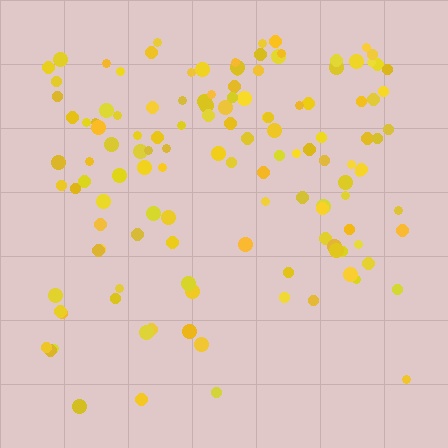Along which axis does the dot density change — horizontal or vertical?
Vertical.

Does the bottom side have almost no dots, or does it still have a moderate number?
Still a moderate number, just noticeably fewer than the top.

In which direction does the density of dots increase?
From bottom to top, with the top side densest.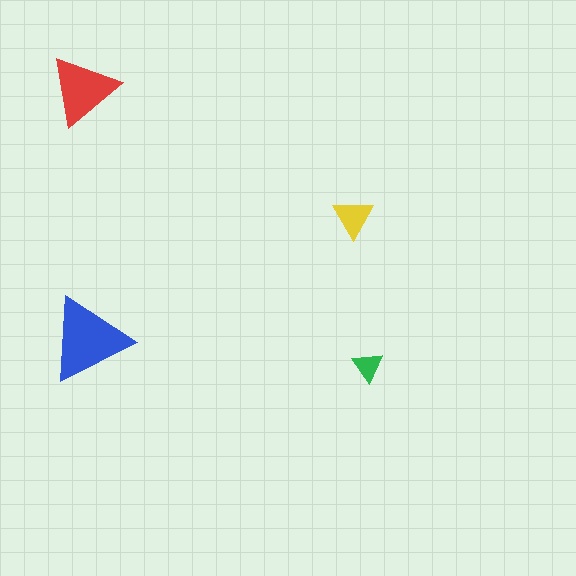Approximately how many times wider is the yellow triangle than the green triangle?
About 1.5 times wider.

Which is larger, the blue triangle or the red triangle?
The blue one.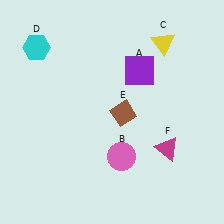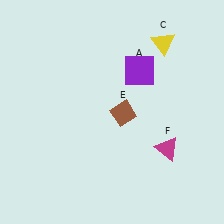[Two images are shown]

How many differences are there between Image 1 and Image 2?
There are 2 differences between the two images.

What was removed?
The pink circle (B), the cyan hexagon (D) were removed in Image 2.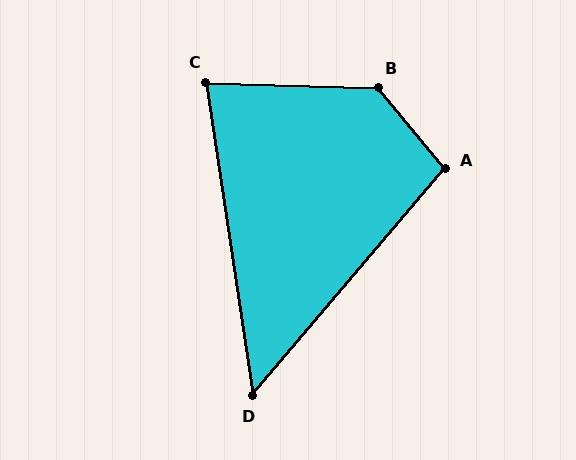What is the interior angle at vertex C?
Approximately 80 degrees (acute).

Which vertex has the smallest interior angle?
D, at approximately 49 degrees.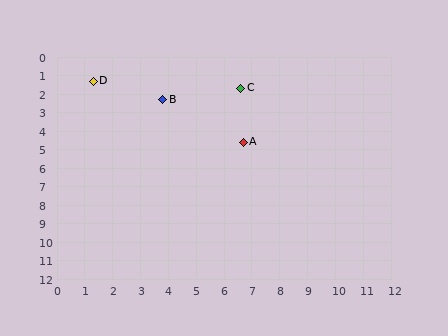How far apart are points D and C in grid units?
Points D and C are about 5.3 grid units apart.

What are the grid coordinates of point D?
Point D is at approximately (1.3, 1.3).